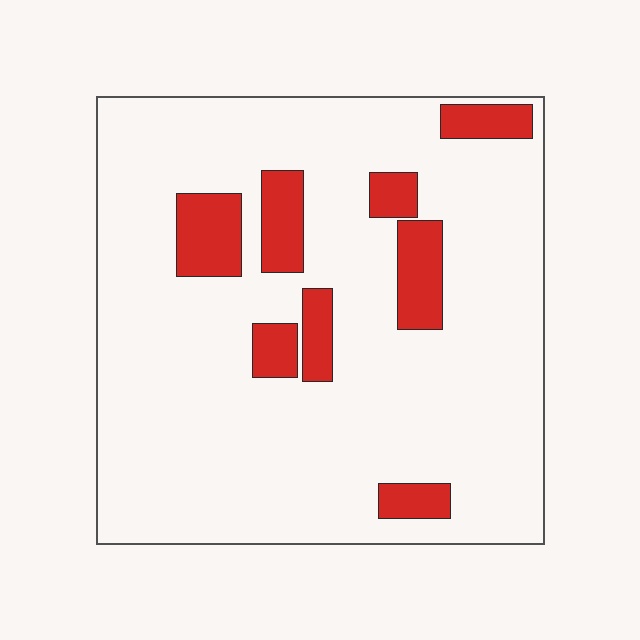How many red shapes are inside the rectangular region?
8.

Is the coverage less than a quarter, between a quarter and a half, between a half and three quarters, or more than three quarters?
Less than a quarter.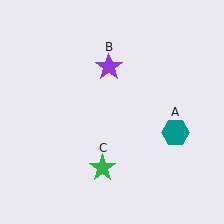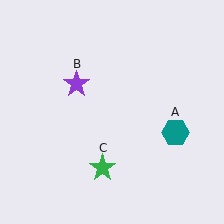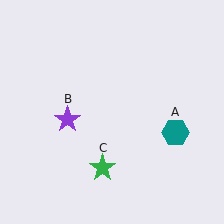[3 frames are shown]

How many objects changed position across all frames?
1 object changed position: purple star (object B).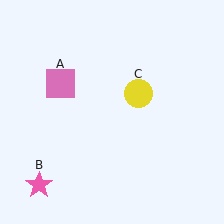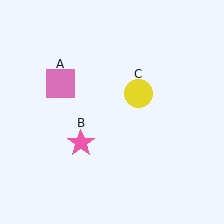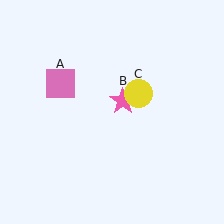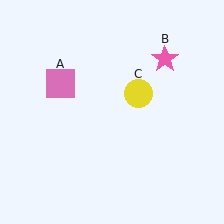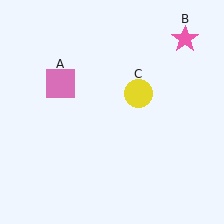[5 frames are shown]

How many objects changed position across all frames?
1 object changed position: pink star (object B).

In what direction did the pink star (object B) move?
The pink star (object B) moved up and to the right.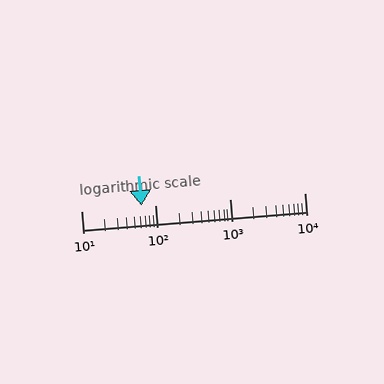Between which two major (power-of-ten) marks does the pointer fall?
The pointer is between 10 and 100.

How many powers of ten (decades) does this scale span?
The scale spans 3 decades, from 10 to 10000.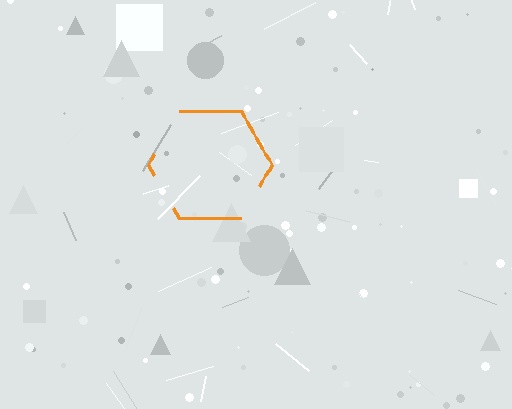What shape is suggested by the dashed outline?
The dashed outline suggests a hexagon.